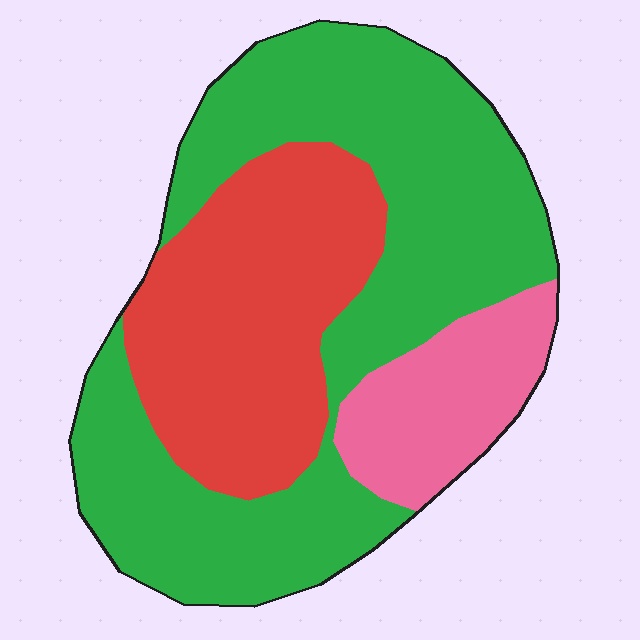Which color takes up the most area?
Green, at roughly 55%.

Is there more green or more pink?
Green.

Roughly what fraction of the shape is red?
Red covers roughly 30% of the shape.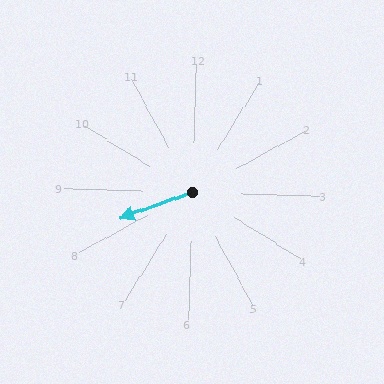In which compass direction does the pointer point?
West.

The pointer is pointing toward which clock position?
Roughly 8 o'clock.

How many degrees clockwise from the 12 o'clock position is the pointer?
Approximately 248 degrees.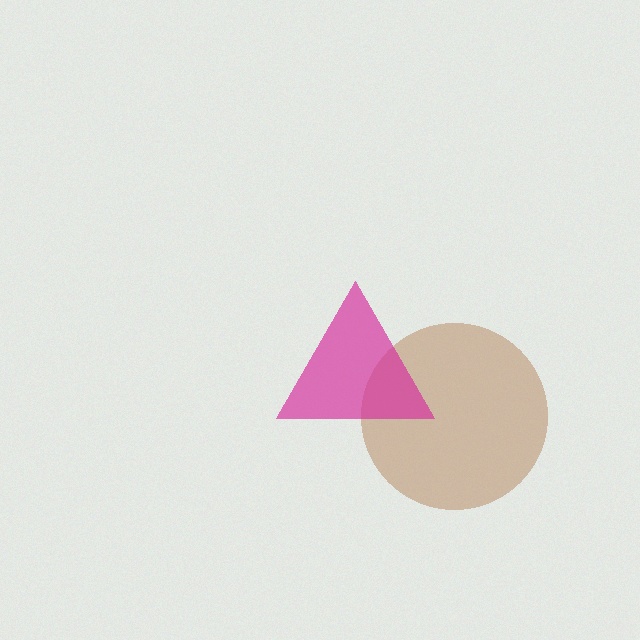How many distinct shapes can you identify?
There are 2 distinct shapes: a brown circle, a magenta triangle.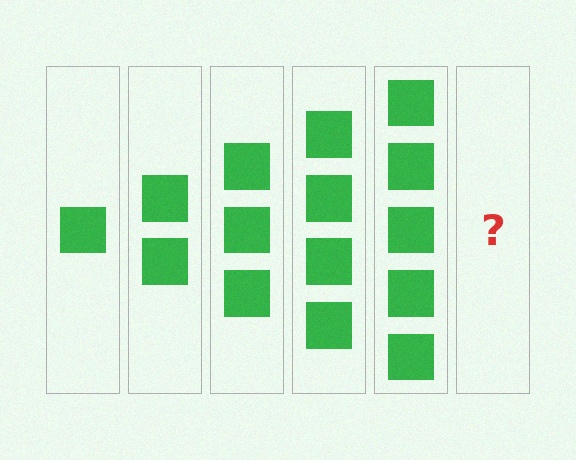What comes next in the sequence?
The next element should be 6 squares.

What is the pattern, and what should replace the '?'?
The pattern is that each step adds one more square. The '?' should be 6 squares.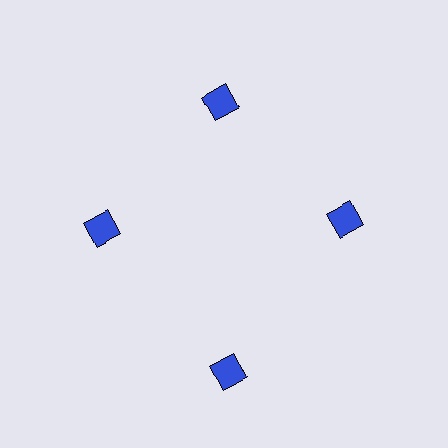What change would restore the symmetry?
The symmetry would be restored by moving it inward, back onto the ring so that all 4 squares sit at equal angles and equal distance from the center.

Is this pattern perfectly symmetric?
No. The 4 blue squares are arranged in a ring, but one element near the 6 o'clock position is pushed outward from the center, breaking the 4-fold rotational symmetry.